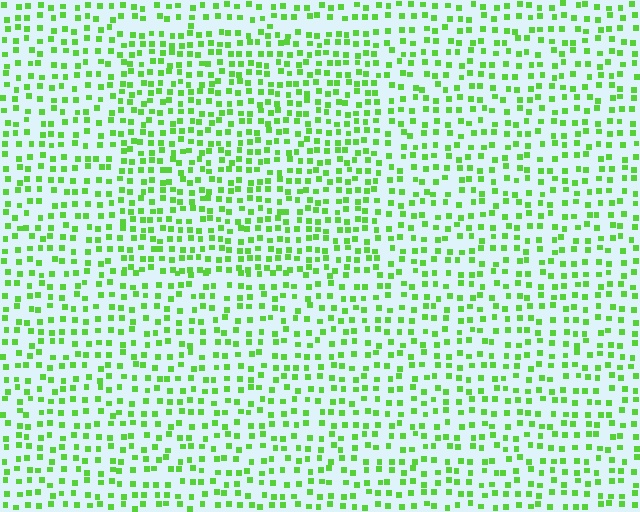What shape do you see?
I see a rectangle.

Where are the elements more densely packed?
The elements are more densely packed inside the rectangle boundary.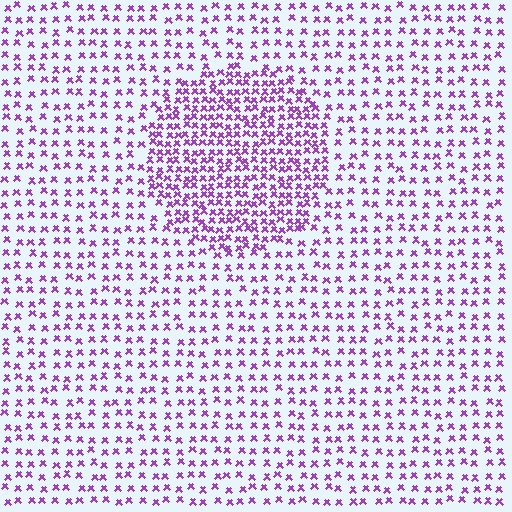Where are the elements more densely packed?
The elements are more densely packed inside the circle boundary.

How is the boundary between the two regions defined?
The boundary is defined by a change in element density (approximately 2.0x ratio). All elements are the same color, size, and shape.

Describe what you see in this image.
The image contains small purple elements arranged at two different densities. A circle-shaped region is visible where the elements are more densely packed than the surrounding area.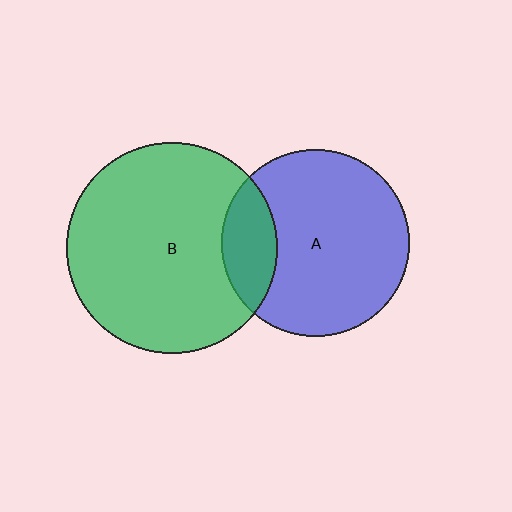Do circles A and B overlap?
Yes.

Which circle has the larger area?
Circle B (green).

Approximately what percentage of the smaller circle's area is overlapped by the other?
Approximately 20%.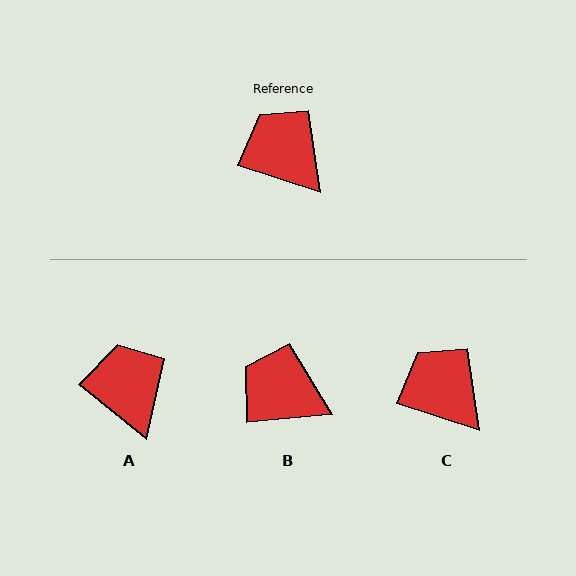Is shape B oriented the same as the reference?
No, it is off by about 23 degrees.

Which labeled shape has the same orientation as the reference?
C.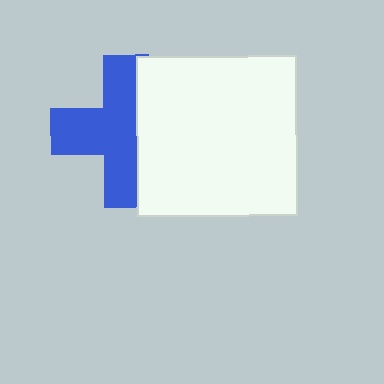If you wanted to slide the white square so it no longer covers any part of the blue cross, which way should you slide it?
Slide it right — that is the most direct way to separate the two shapes.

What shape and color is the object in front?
The object in front is a white square.